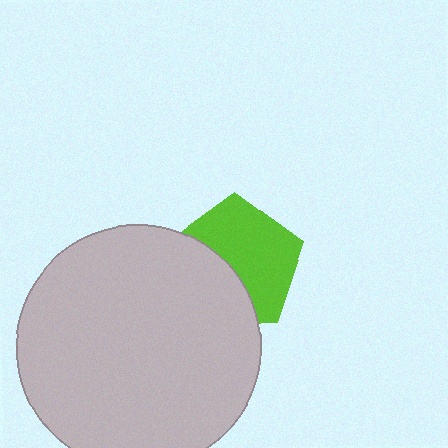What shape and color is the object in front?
The object in front is a light gray circle.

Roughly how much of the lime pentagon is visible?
About half of it is visible (roughly 59%).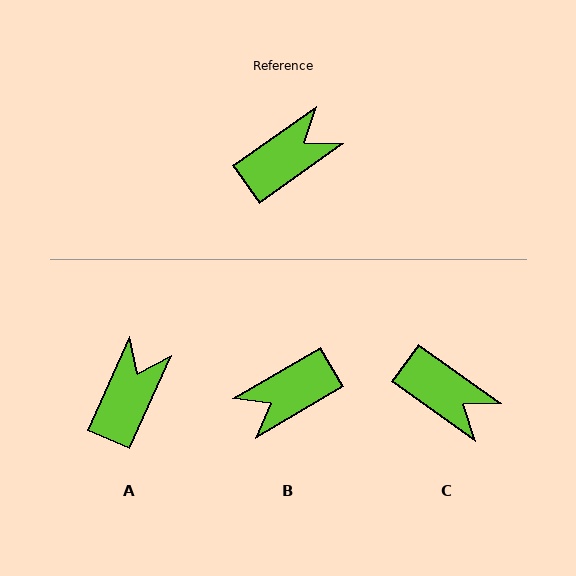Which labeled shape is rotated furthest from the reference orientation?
B, about 175 degrees away.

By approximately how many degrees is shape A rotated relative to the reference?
Approximately 31 degrees counter-clockwise.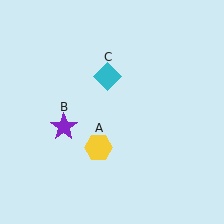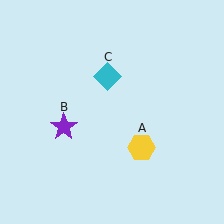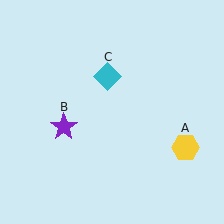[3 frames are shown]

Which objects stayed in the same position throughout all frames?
Purple star (object B) and cyan diamond (object C) remained stationary.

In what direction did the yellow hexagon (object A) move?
The yellow hexagon (object A) moved right.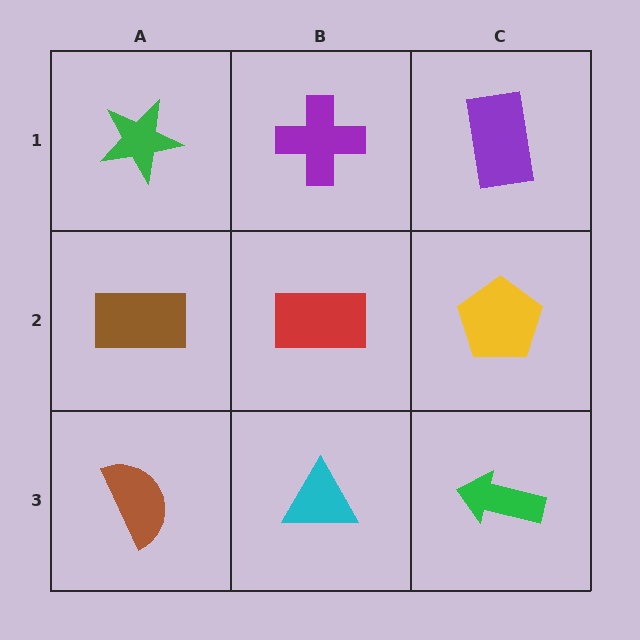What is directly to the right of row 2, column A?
A red rectangle.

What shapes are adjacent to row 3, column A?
A brown rectangle (row 2, column A), a cyan triangle (row 3, column B).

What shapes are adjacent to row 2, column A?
A green star (row 1, column A), a brown semicircle (row 3, column A), a red rectangle (row 2, column B).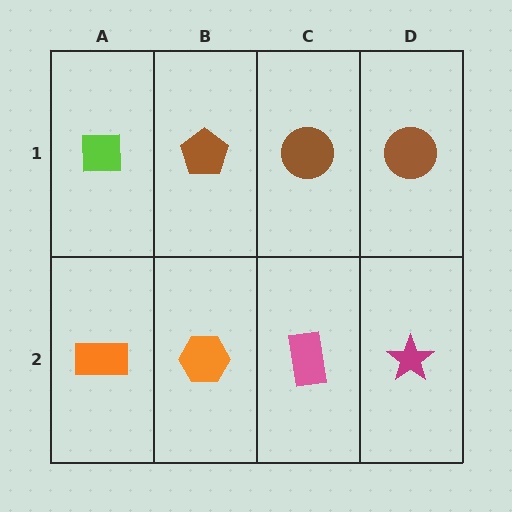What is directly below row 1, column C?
A pink rectangle.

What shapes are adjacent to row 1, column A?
An orange rectangle (row 2, column A), a brown pentagon (row 1, column B).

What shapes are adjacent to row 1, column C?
A pink rectangle (row 2, column C), a brown pentagon (row 1, column B), a brown circle (row 1, column D).